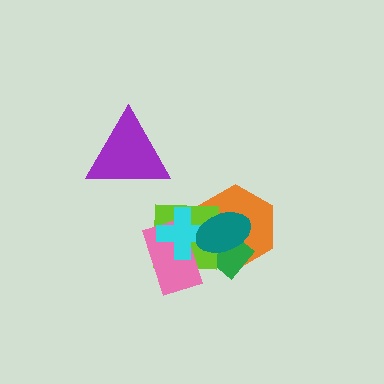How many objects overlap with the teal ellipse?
4 objects overlap with the teal ellipse.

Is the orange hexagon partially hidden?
Yes, it is partially covered by another shape.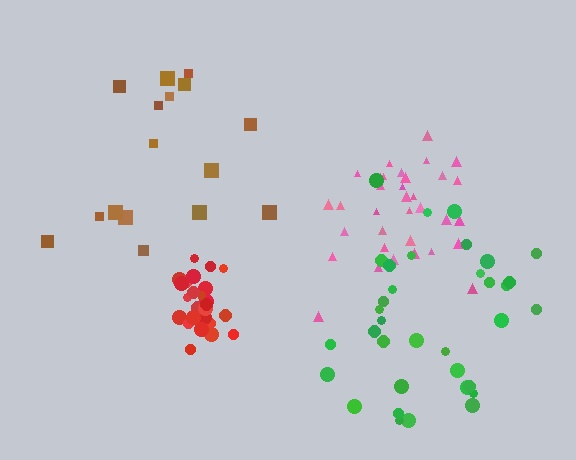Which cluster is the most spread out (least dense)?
Brown.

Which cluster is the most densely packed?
Red.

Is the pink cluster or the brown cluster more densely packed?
Pink.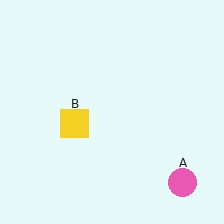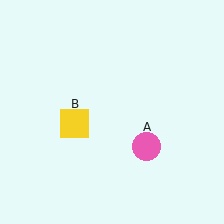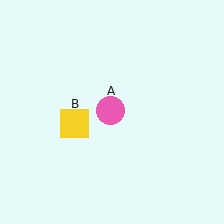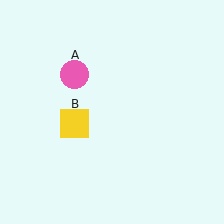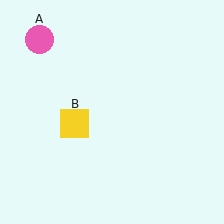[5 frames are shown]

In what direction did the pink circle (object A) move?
The pink circle (object A) moved up and to the left.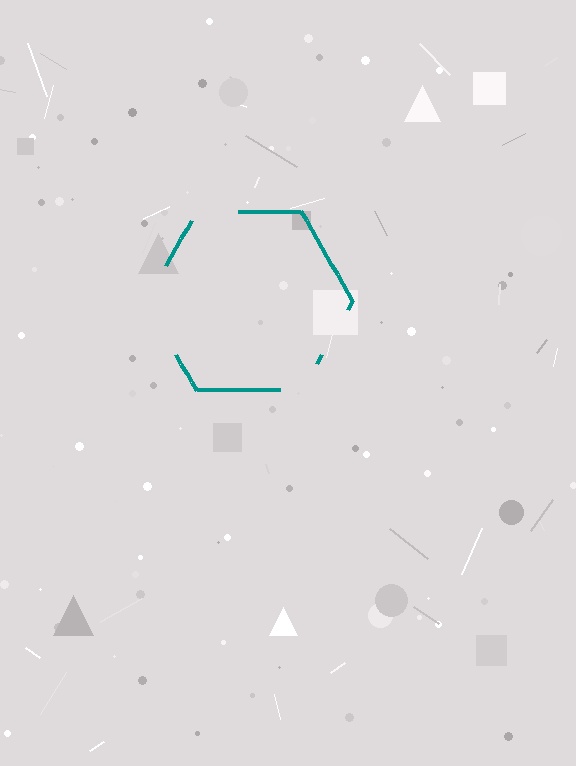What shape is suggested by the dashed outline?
The dashed outline suggests a hexagon.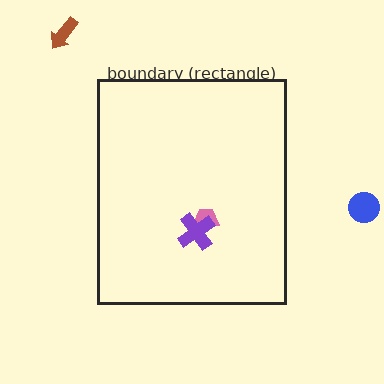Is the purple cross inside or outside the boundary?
Inside.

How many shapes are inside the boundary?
2 inside, 2 outside.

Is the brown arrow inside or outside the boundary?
Outside.